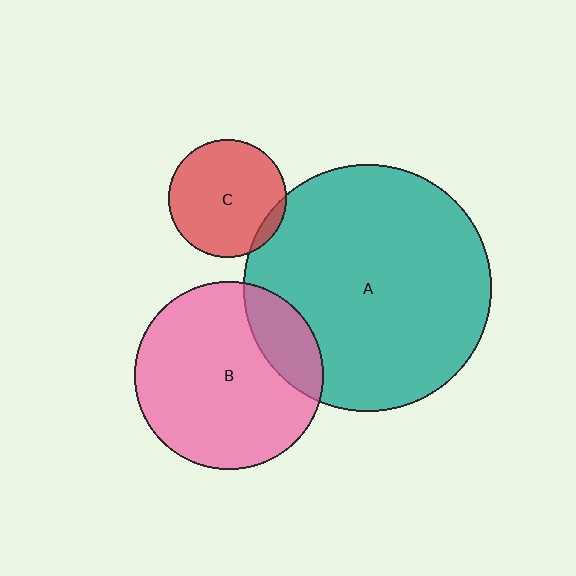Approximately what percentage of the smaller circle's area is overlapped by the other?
Approximately 5%.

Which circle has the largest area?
Circle A (teal).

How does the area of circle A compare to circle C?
Approximately 4.4 times.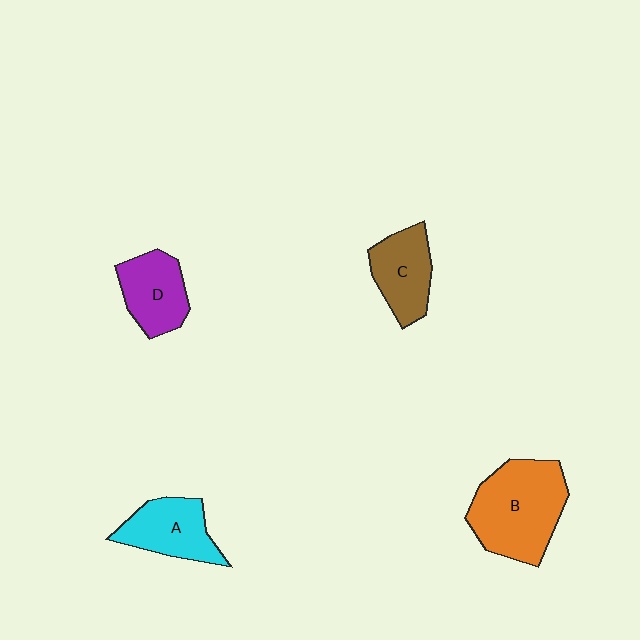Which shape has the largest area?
Shape B (orange).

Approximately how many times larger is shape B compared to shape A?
Approximately 1.6 times.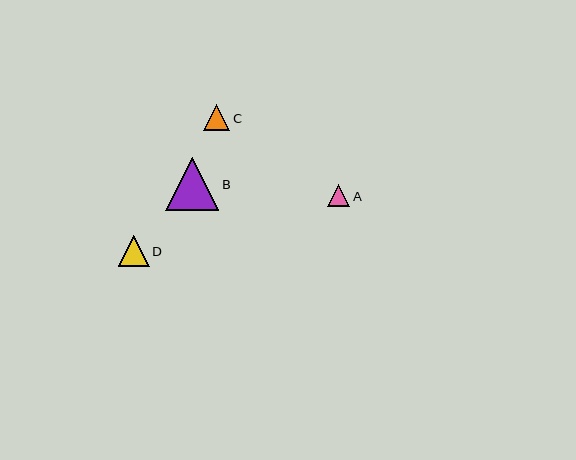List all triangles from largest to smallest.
From largest to smallest: B, D, C, A.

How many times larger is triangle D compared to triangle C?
Triangle D is approximately 1.2 times the size of triangle C.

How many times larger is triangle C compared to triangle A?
Triangle C is approximately 1.1 times the size of triangle A.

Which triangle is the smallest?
Triangle A is the smallest with a size of approximately 23 pixels.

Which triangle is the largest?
Triangle B is the largest with a size of approximately 54 pixels.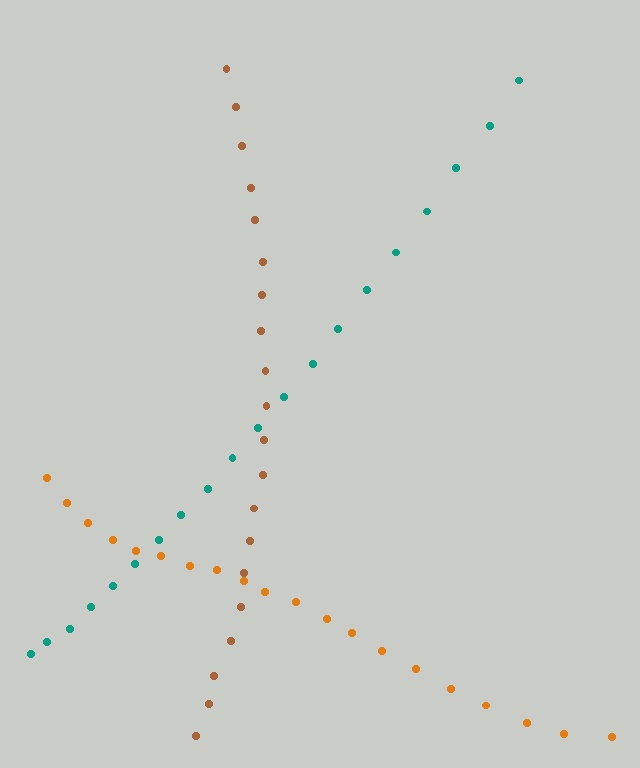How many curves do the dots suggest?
There are 3 distinct paths.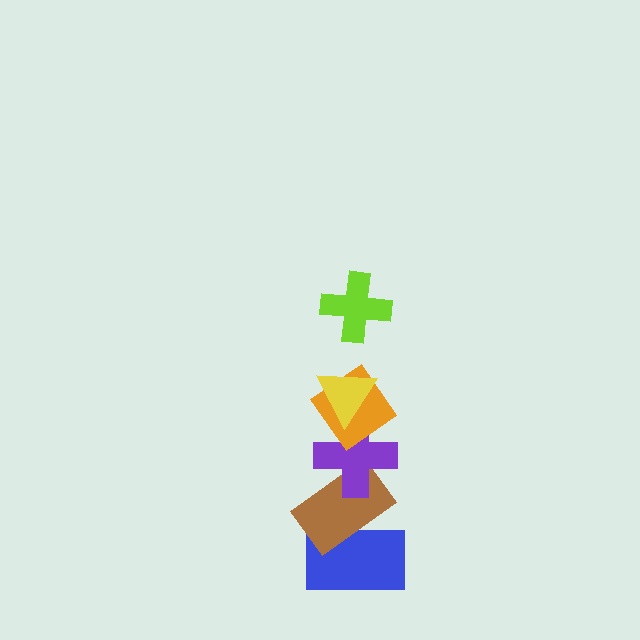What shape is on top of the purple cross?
The orange diamond is on top of the purple cross.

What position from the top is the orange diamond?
The orange diamond is 3rd from the top.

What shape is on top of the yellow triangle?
The lime cross is on top of the yellow triangle.